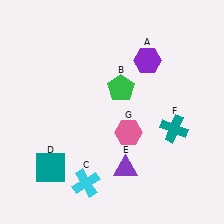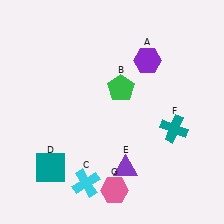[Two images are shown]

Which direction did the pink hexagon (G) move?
The pink hexagon (G) moved down.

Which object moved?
The pink hexagon (G) moved down.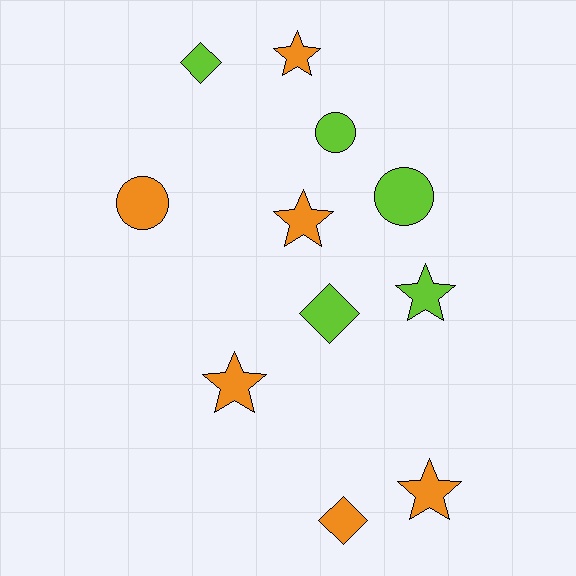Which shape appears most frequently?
Star, with 5 objects.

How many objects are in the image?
There are 11 objects.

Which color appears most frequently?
Orange, with 6 objects.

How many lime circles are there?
There are 2 lime circles.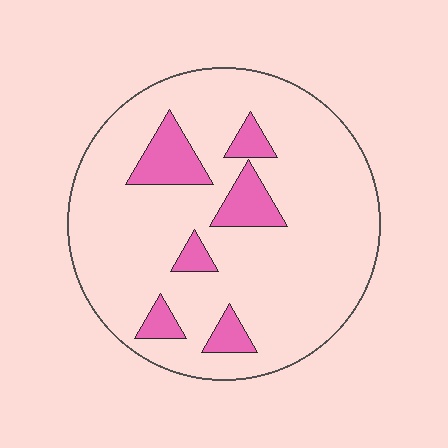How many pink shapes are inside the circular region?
6.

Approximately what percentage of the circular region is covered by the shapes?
Approximately 15%.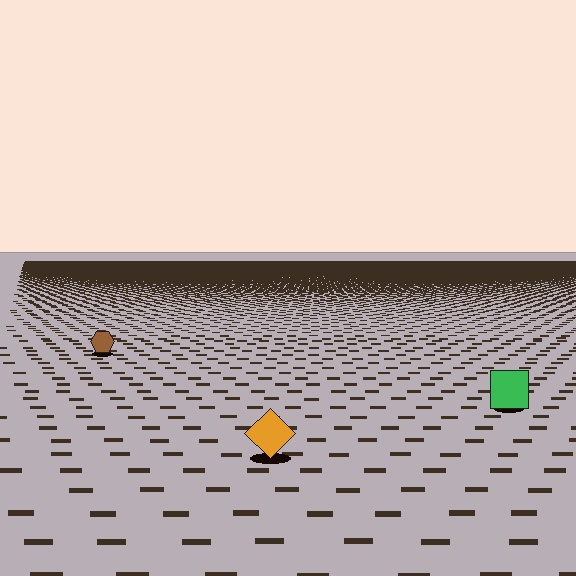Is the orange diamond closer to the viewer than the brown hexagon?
Yes. The orange diamond is closer — you can tell from the texture gradient: the ground texture is coarser near it.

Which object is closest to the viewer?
The orange diamond is closest. The texture marks near it are larger and more spread out.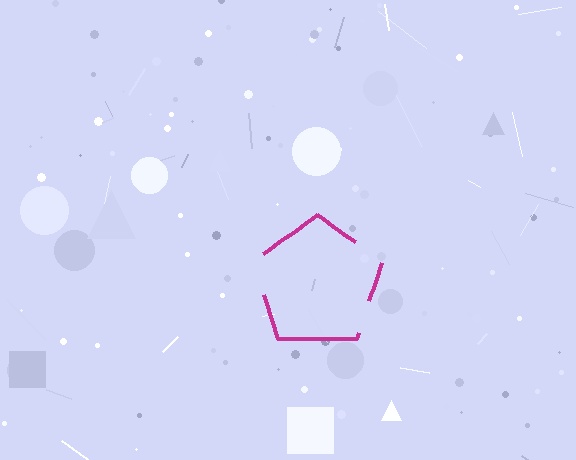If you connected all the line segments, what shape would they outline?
They would outline a pentagon.